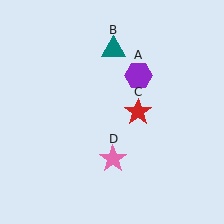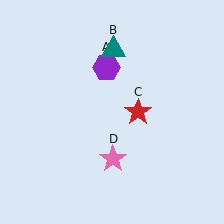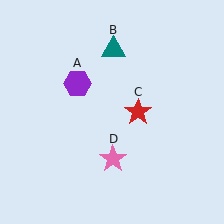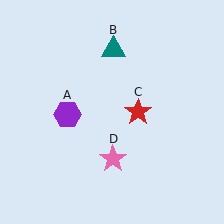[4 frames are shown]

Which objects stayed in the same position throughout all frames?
Teal triangle (object B) and red star (object C) and pink star (object D) remained stationary.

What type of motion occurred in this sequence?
The purple hexagon (object A) rotated counterclockwise around the center of the scene.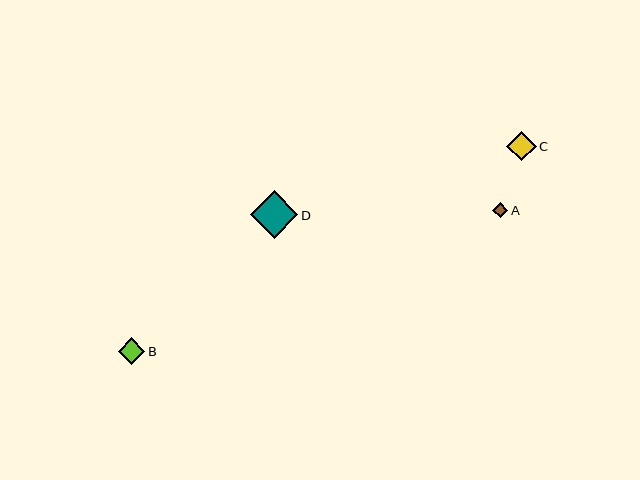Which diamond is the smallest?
Diamond A is the smallest with a size of approximately 15 pixels.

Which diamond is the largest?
Diamond D is the largest with a size of approximately 48 pixels.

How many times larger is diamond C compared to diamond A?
Diamond C is approximately 2.0 times the size of diamond A.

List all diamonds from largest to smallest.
From largest to smallest: D, C, B, A.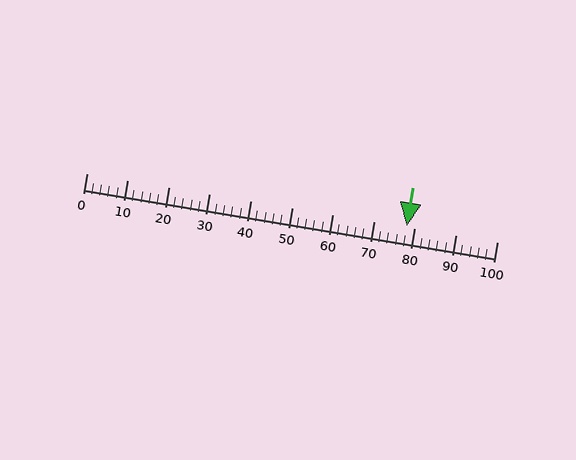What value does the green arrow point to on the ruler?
The green arrow points to approximately 78.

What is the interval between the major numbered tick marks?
The major tick marks are spaced 10 units apart.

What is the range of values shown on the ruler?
The ruler shows values from 0 to 100.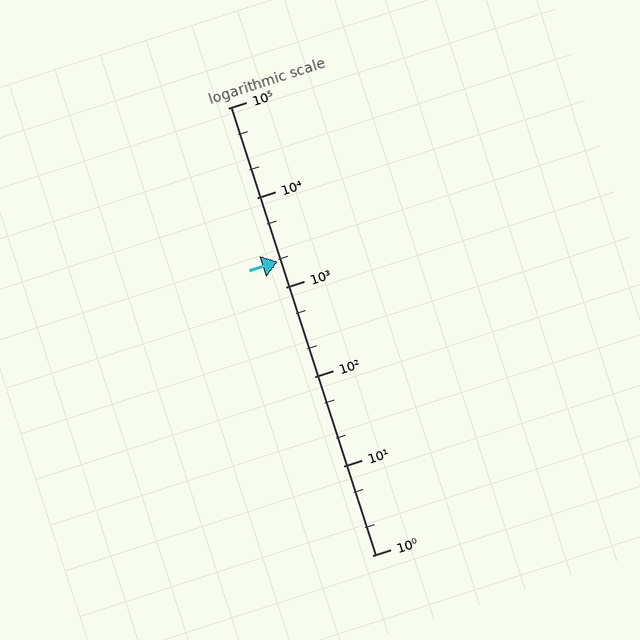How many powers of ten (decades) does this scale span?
The scale spans 5 decades, from 1 to 100000.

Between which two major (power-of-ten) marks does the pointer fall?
The pointer is between 1000 and 10000.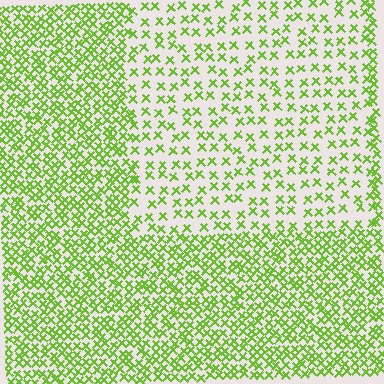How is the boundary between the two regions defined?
The boundary is defined by a change in element density (approximately 2.3x ratio). All elements are the same color, size, and shape.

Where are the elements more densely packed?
The elements are more densely packed outside the rectangle boundary.